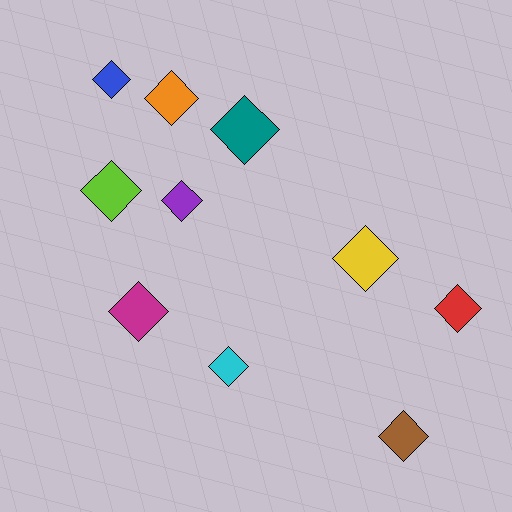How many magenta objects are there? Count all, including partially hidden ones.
There is 1 magenta object.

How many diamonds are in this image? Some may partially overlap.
There are 10 diamonds.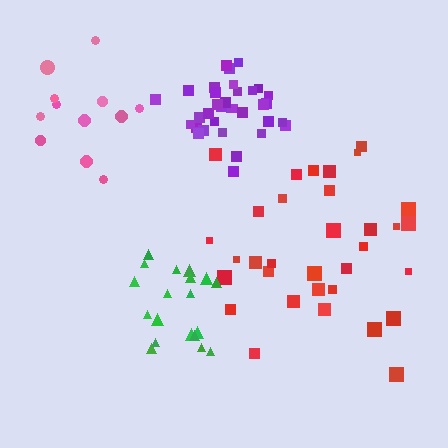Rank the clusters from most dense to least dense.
purple, green, red, pink.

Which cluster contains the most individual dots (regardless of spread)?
Purple (35).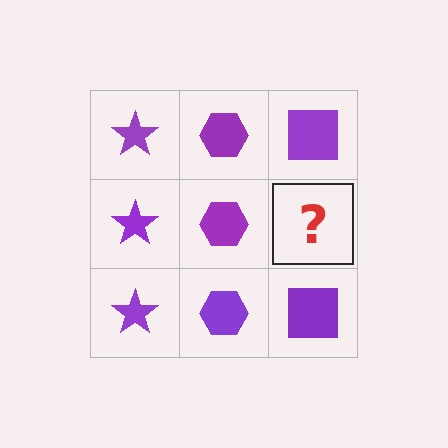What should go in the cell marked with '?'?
The missing cell should contain a purple square.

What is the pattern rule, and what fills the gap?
The rule is that each column has a consistent shape. The gap should be filled with a purple square.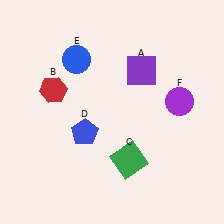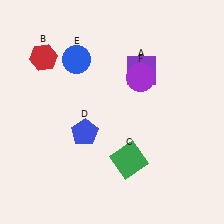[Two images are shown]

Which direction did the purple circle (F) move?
The purple circle (F) moved left.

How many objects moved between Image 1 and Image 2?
2 objects moved between the two images.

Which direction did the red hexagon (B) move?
The red hexagon (B) moved up.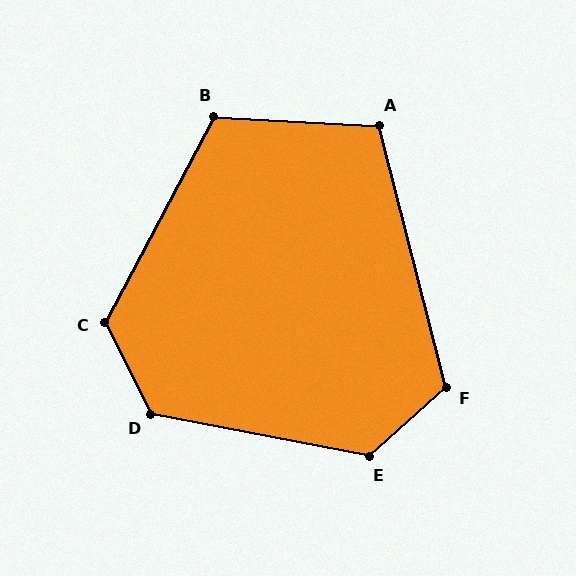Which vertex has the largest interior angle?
E, at approximately 127 degrees.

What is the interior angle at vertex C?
Approximately 126 degrees (obtuse).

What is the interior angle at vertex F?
Approximately 118 degrees (obtuse).